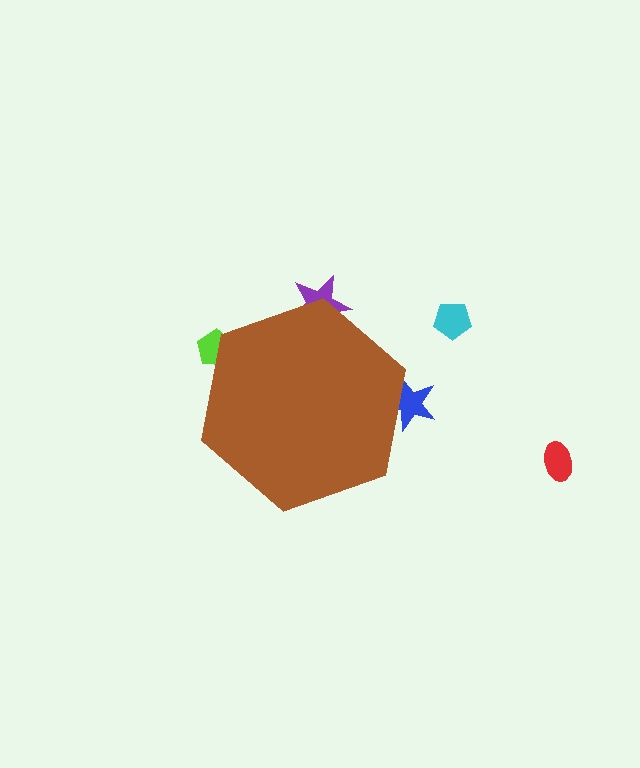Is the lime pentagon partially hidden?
Yes, the lime pentagon is partially hidden behind the brown hexagon.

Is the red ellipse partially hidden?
No, the red ellipse is fully visible.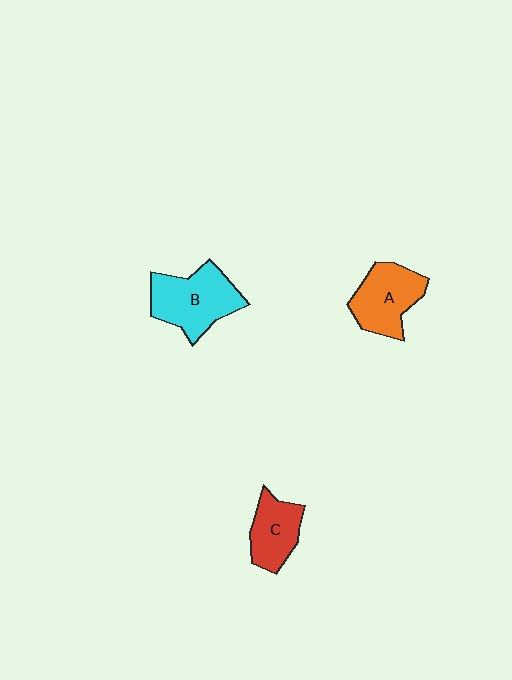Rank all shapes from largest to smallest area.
From largest to smallest: B (cyan), A (orange), C (red).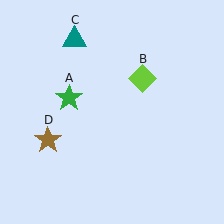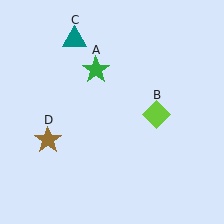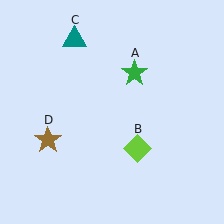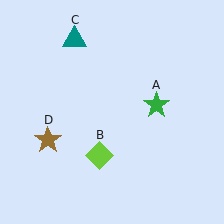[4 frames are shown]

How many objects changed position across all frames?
2 objects changed position: green star (object A), lime diamond (object B).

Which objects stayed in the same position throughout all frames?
Teal triangle (object C) and brown star (object D) remained stationary.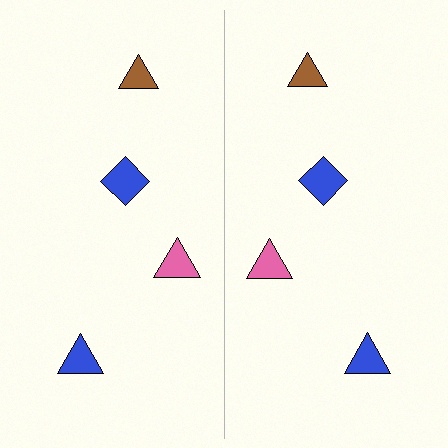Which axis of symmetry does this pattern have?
The pattern has a vertical axis of symmetry running through the center of the image.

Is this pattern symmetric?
Yes, this pattern has bilateral (reflection) symmetry.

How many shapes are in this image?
There are 8 shapes in this image.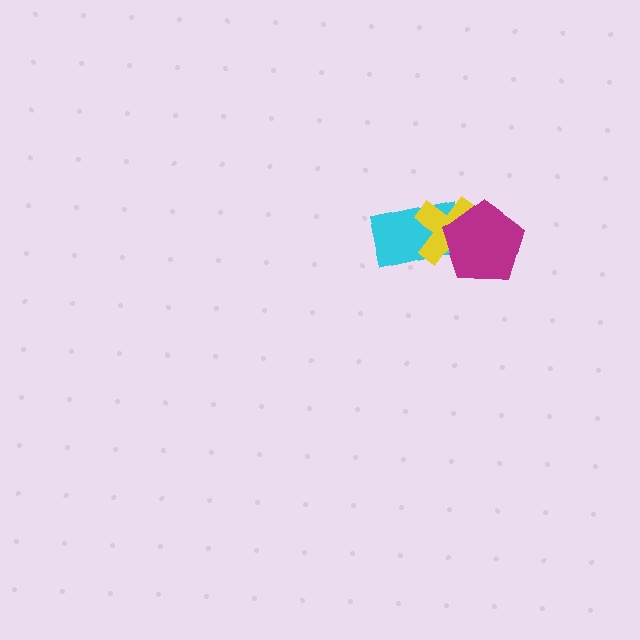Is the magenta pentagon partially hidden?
No, no other shape covers it.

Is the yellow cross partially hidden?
Yes, it is partially covered by another shape.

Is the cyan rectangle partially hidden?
Yes, it is partially covered by another shape.